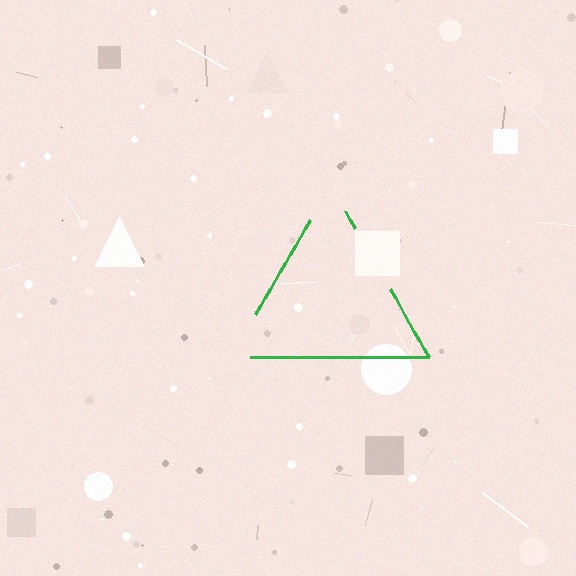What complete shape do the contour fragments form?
The contour fragments form a triangle.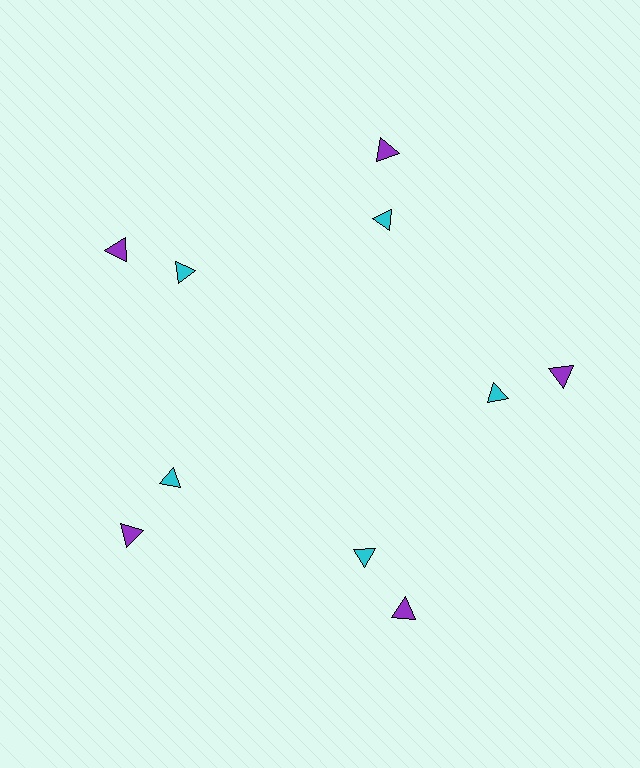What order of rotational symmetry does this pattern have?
This pattern has 5-fold rotational symmetry.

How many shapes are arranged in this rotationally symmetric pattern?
There are 10 shapes, arranged in 5 groups of 2.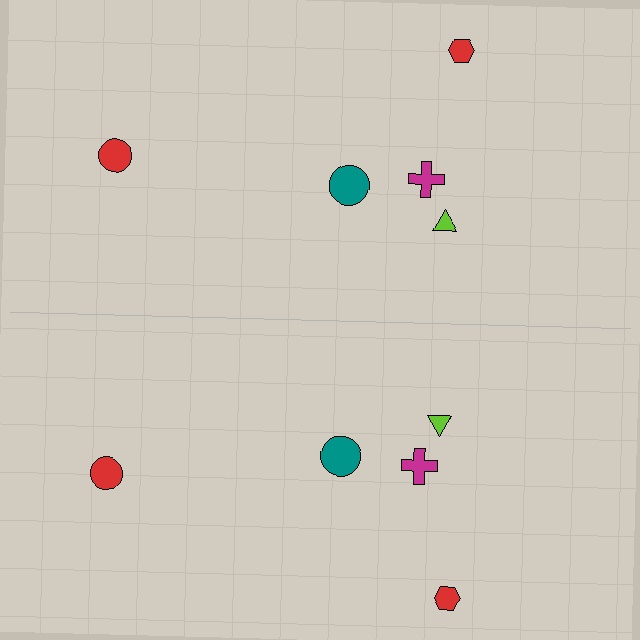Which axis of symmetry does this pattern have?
The pattern has a horizontal axis of symmetry running through the center of the image.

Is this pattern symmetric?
Yes, this pattern has bilateral (reflection) symmetry.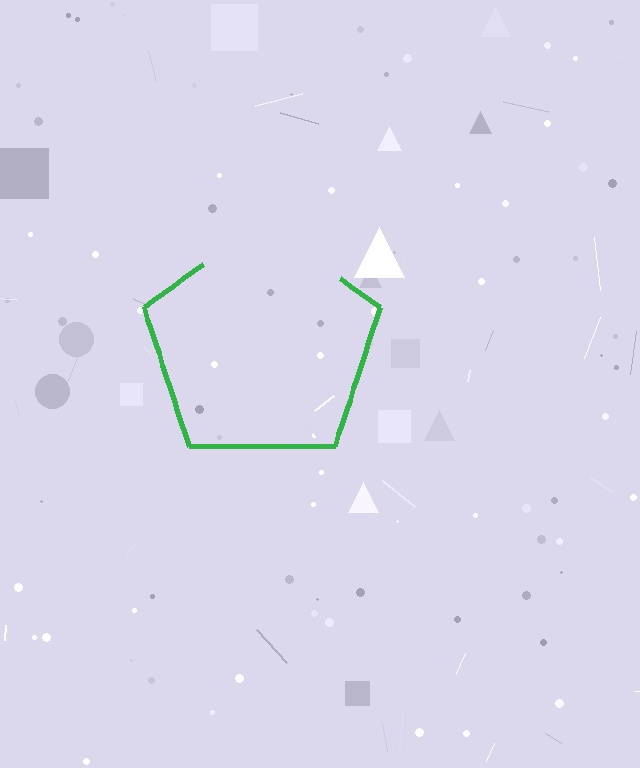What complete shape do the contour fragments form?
The contour fragments form a pentagon.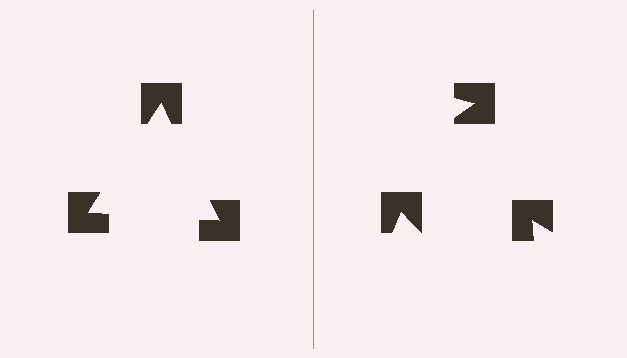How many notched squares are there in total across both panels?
6 — 3 on each side.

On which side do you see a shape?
An illusory triangle appears on the left side. On the right side the wedge cuts are rotated, so no coherent shape forms.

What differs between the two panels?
The notched squares are positioned identically on both sides; only the wedge orientations differ. On the left they align to a triangle; on the right they are misaligned.